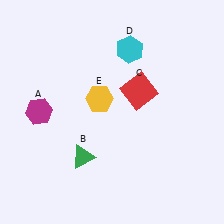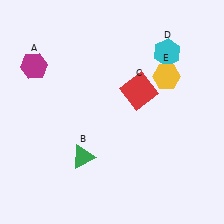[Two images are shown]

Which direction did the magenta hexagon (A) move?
The magenta hexagon (A) moved up.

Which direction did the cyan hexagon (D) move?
The cyan hexagon (D) moved right.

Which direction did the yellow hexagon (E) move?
The yellow hexagon (E) moved right.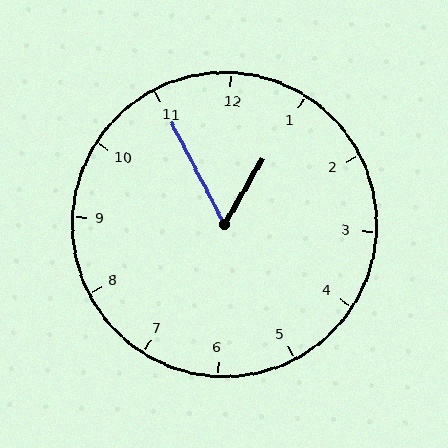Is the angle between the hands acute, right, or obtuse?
It is acute.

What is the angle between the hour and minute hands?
Approximately 58 degrees.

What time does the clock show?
12:55.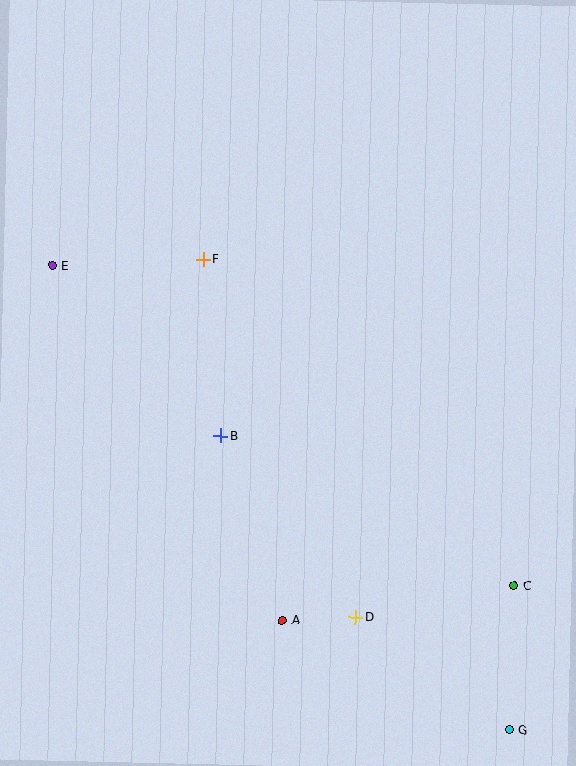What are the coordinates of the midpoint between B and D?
The midpoint between B and D is at (288, 526).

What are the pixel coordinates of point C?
Point C is at (514, 586).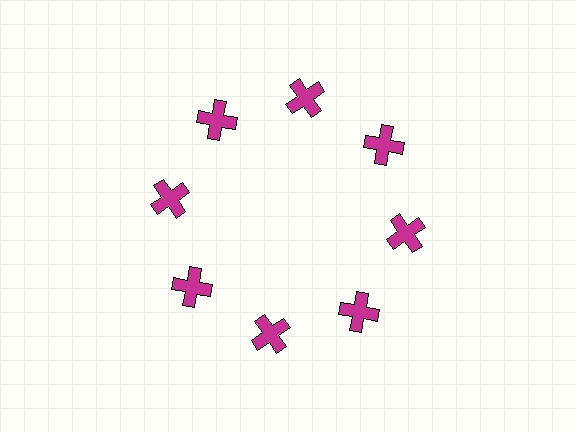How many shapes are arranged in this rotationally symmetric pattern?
There are 8 shapes, arranged in 8 groups of 1.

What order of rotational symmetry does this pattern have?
This pattern has 8-fold rotational symmetry.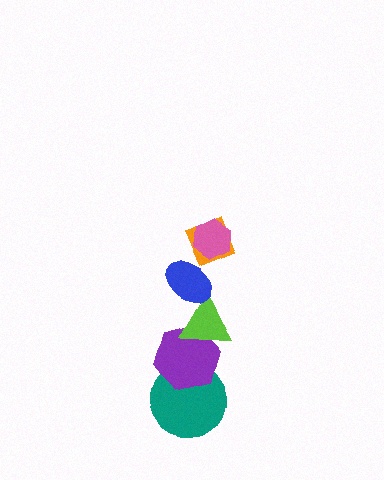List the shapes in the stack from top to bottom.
From top to bottom: the pink hexagon, the orange diamond, the blue ellipse, the lime triangle, the purple hexagon, the teal circle.